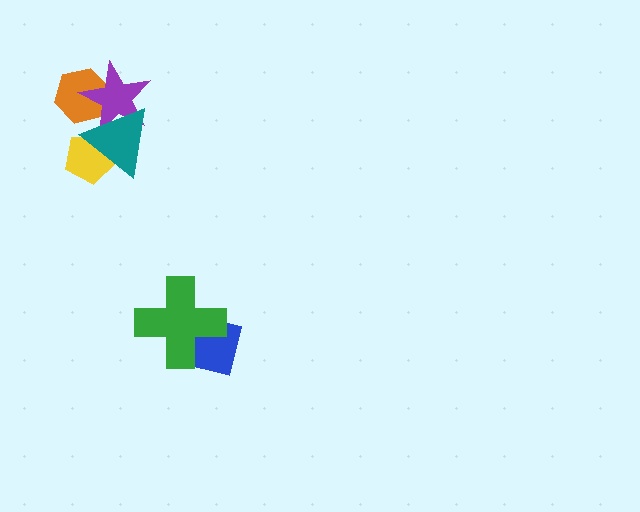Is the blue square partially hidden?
Yes, it is partially covered by another shape.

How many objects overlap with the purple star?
2 objects overlap with the purple star.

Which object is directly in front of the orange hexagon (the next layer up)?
The purple star is directly in front of the orange hexagon.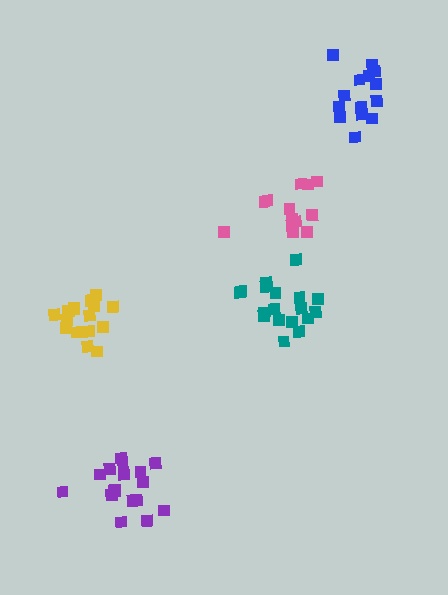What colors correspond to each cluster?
The clusters are colored: teal, yellow, pink, blue, purple.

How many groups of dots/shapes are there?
There are 5 groups.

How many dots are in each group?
Group 1: 18 dots, Group 2: 19 dots, Group 3: 13 dots, Group 4: 14 dots, Group 5: 18 dots (82 total).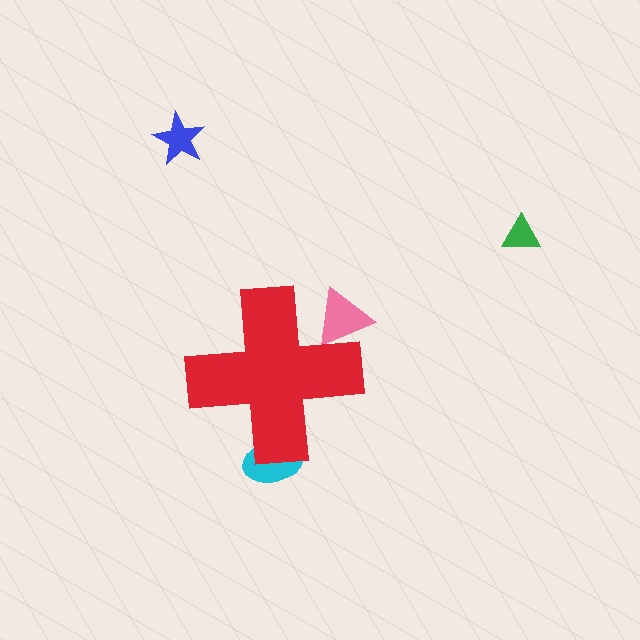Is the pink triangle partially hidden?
Yes, the pink triangle is partially hidden behind the red cross.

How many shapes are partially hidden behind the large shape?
2 shapes are partially hidden.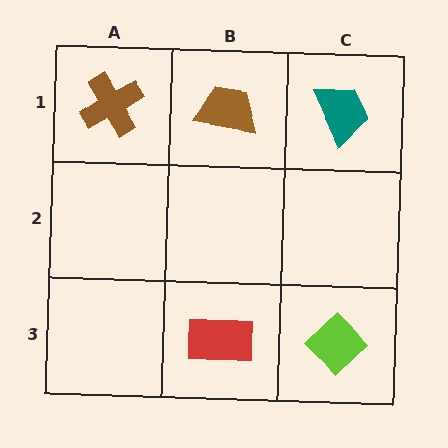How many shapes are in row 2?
0 shapes.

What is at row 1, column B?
A brown trapezoid.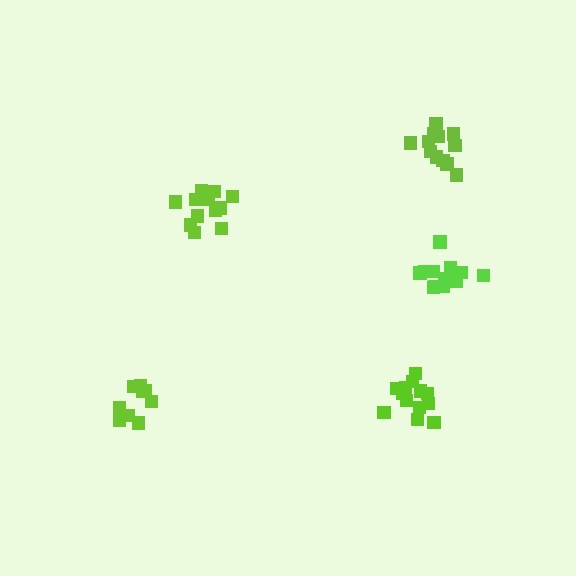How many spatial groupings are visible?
There are 5 spatial groupings.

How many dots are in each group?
Group 1: 13 dots, Group 2: 13 dots, Group 3: 9 dots, Group 4: 14 dots, Group 5: 12 dots (61 total).